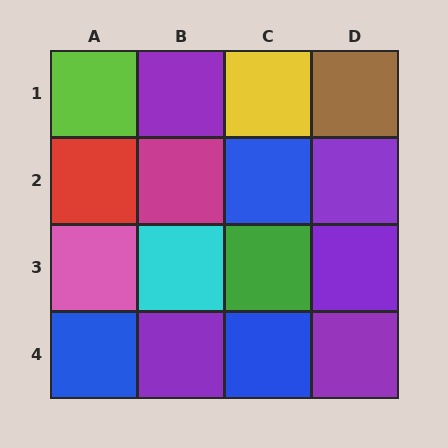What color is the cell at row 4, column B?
Purple.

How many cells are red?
1 cell is red.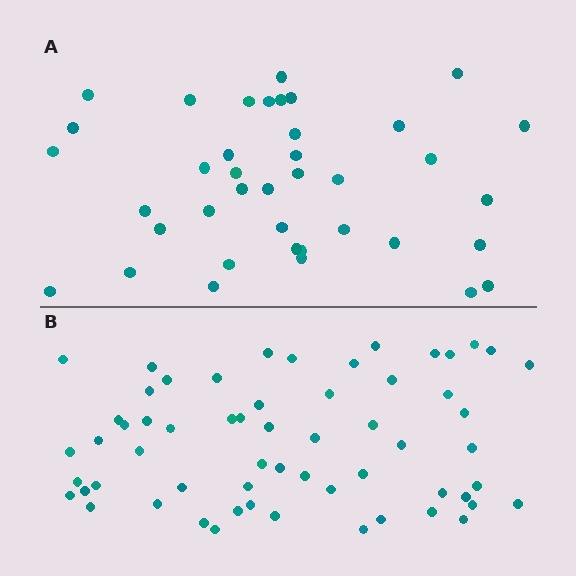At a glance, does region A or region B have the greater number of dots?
Region B (the bottom region) has more dots.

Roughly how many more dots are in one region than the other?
Region B has approximately 20 more dots than region A.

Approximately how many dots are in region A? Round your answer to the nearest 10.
About 40 dots. (The exact count is 39, which rounds to 40.)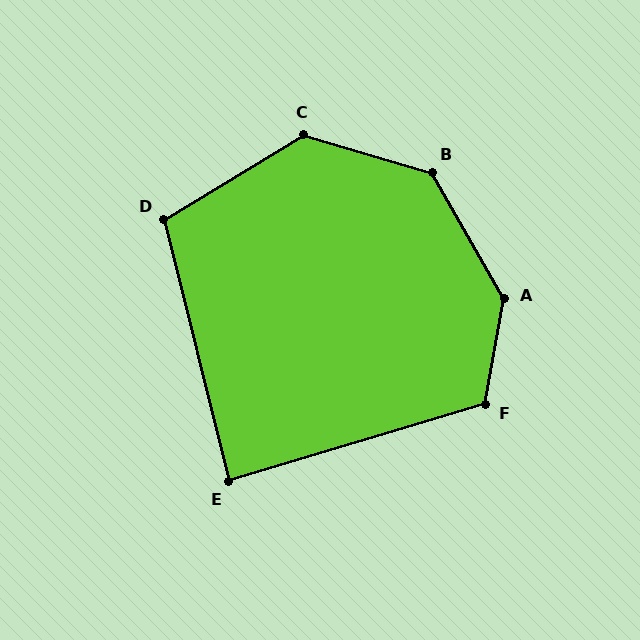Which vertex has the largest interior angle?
A, at approximately 140 degrees.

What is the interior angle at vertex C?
Approximately 133 degrees (obtuse).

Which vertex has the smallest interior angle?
E, at approximately 87 degrees.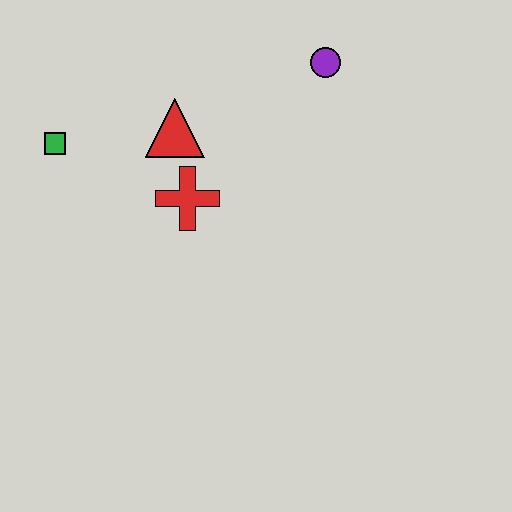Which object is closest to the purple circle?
The red triangle is closest to the purple circle.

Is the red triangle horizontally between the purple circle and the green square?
Yes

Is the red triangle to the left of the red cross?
Yes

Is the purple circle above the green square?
Yes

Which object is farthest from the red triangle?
The purple circle is farthest from the red triangle.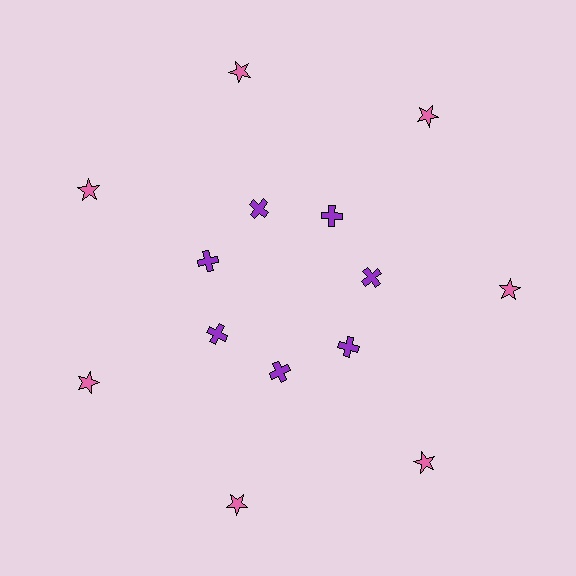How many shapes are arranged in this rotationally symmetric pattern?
There are 14 shapes, arranged in 7 groups of 2.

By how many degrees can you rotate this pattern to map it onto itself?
The pattern maps onto itself every 51 degrees of rotation.